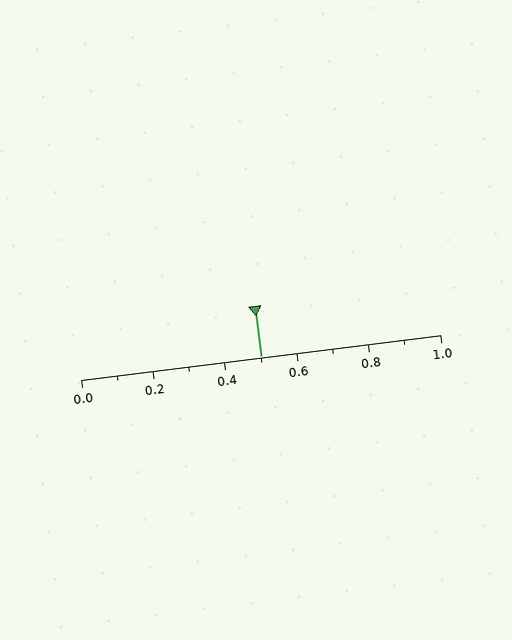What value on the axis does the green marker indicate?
The marker indicates approximately 0.5.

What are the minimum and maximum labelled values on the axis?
The axis runs from 0.0 to 1.0.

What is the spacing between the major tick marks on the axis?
The major ticks are spaced 0.2 apart.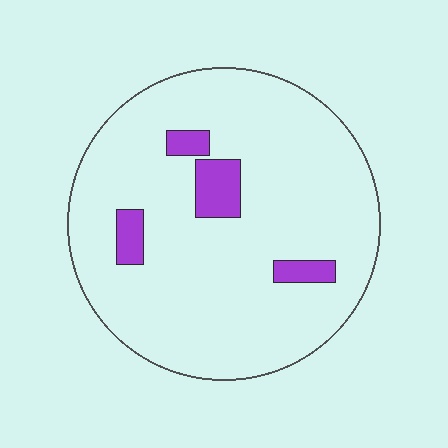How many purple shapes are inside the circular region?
4.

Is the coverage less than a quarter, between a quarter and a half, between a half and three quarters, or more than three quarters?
Less than a quarter.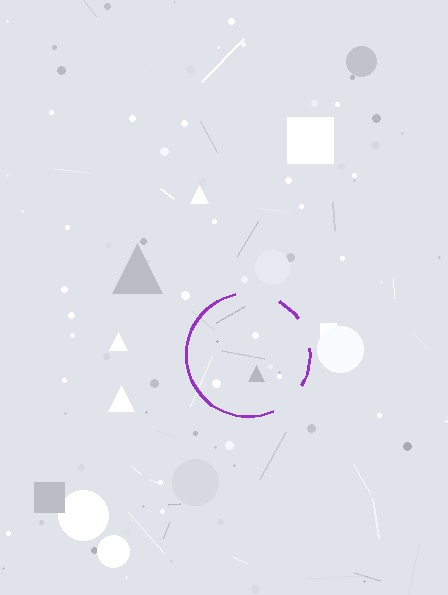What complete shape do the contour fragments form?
The contour fragments form a circle.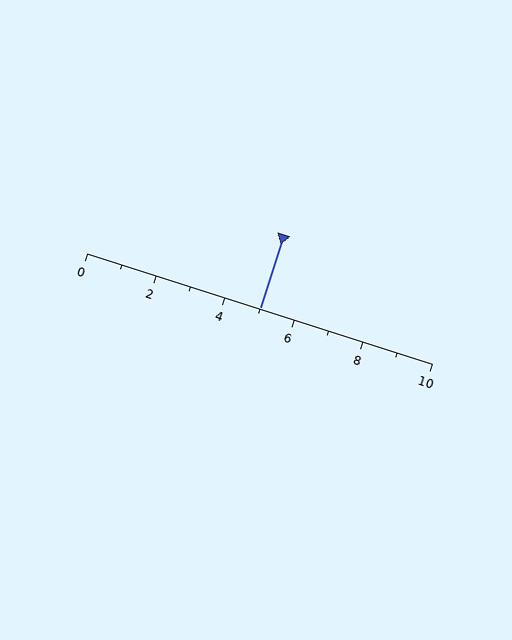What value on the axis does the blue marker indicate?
The marker indicates approximately 5.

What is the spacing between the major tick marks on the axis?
The major ticks are spaced 2 apart.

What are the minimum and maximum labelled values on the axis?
The axis runs from 0 to 10.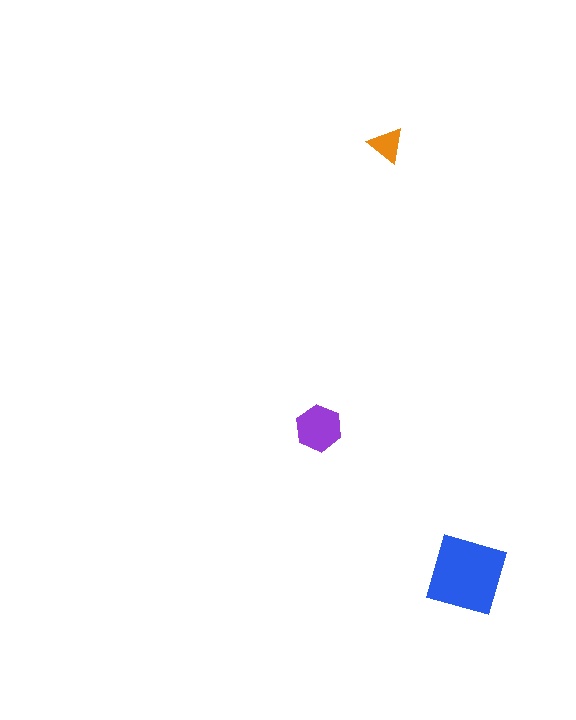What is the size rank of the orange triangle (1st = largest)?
3rd.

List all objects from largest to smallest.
The blue diamond, the purple hexagon, the orange triangle.